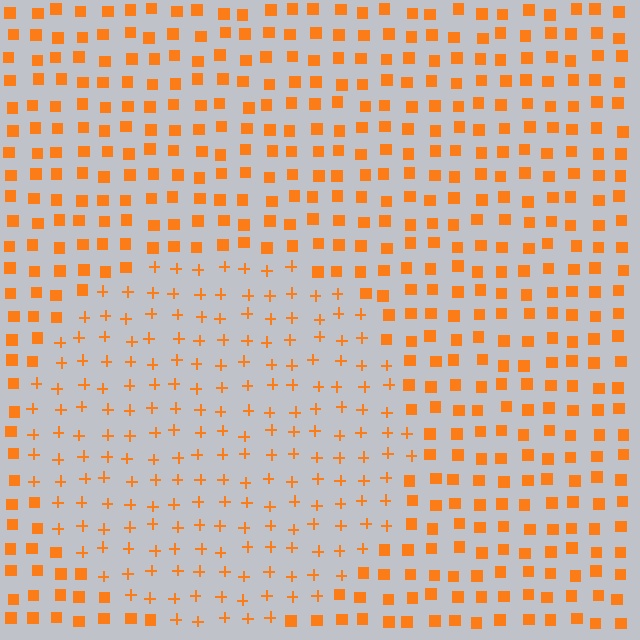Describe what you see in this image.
The image is filled with small orange elements arranged in a uniform grid. A circle-shaped region contains plus signs, while the surrounding area contains squares. The boundary is defined purely by the change in element shape.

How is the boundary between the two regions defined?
The boundary is defined by a change in element shape: plus signs inside vs. squares outside. All elements share the same color and spacing.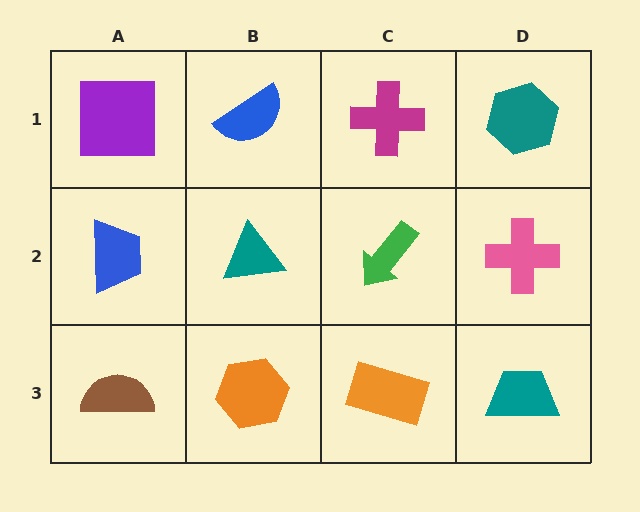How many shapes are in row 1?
4 shapes.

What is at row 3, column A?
A brown semicircle.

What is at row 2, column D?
A pink cross.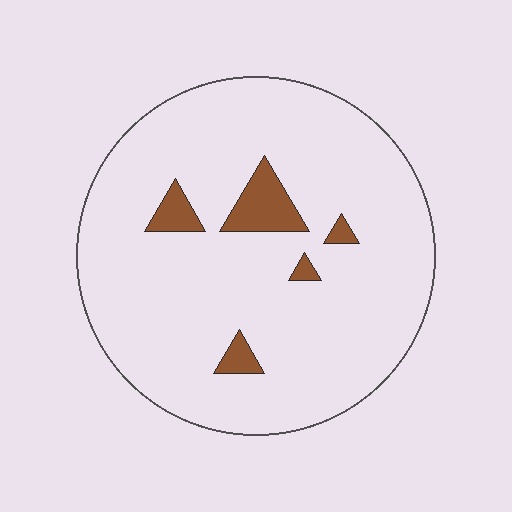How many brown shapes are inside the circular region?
5.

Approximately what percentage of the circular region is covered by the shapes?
Approximately 5%.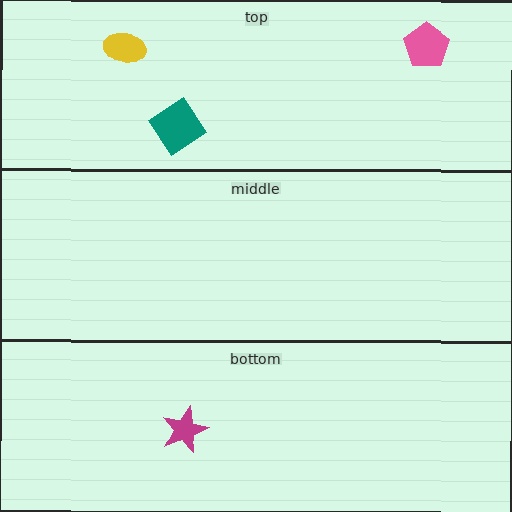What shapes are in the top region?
The teal diamond, the pink pentagon, the yellow ellipse.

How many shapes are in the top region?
3.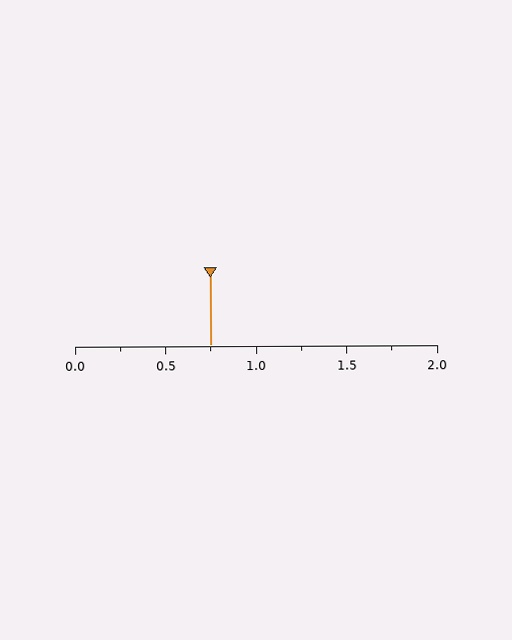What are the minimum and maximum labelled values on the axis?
The axis runs from 0.0 to 2.0.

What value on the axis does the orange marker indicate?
The marker indicates approximately 0.75.